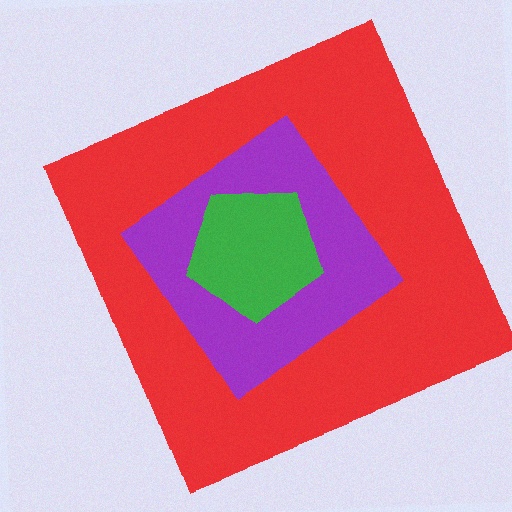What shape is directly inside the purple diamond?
The green pentagon.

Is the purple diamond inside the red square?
Yes.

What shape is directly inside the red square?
The purple diamond.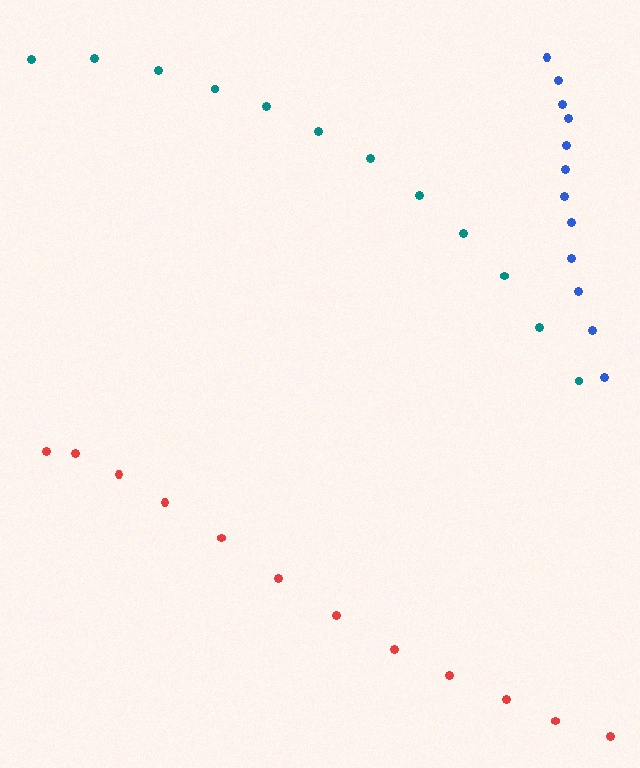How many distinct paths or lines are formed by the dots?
There are 3 distinct paths.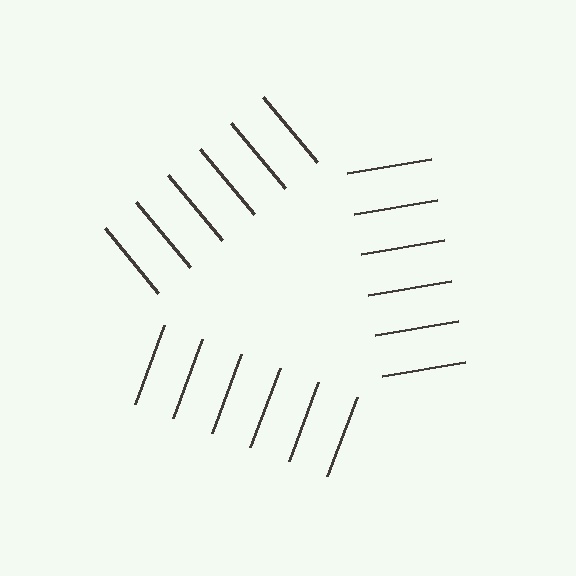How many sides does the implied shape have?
3 sides — the line-ends trace a triangle.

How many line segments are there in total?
18 — 6 along each of the 3 edges.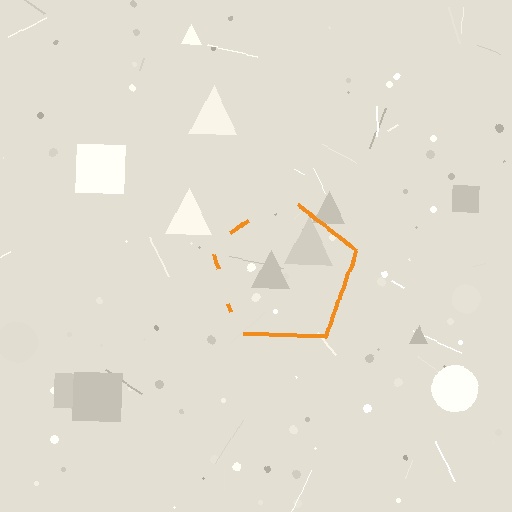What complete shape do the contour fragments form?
The contour fragments form a pentagon.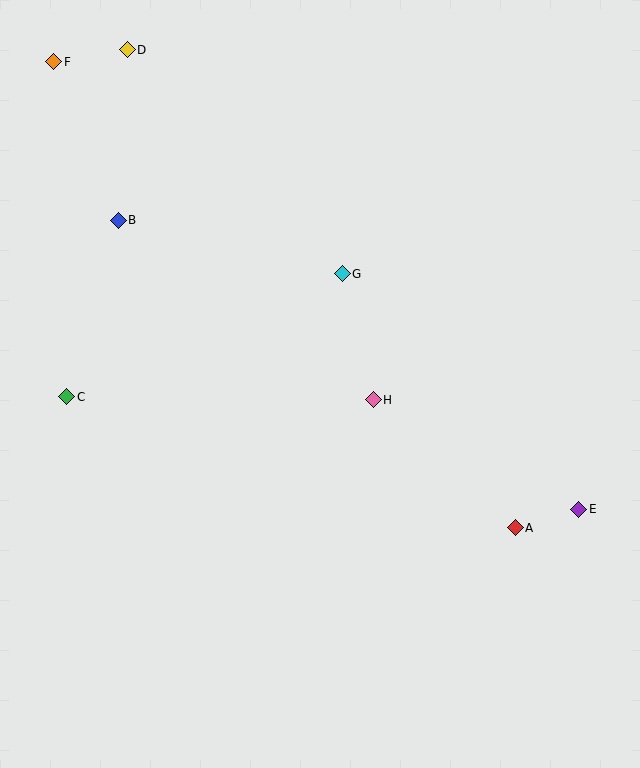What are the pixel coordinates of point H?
Point H is at (373, 400).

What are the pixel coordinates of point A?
Point A is at (515, 528).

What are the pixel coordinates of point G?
Point G is at (342, 274).